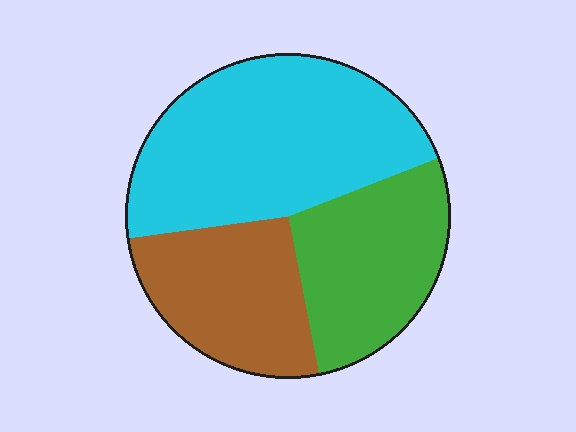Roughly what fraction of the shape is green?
Green takes up about one quarter (1/4) of the shape.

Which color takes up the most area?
Cyan, at roughly 45%.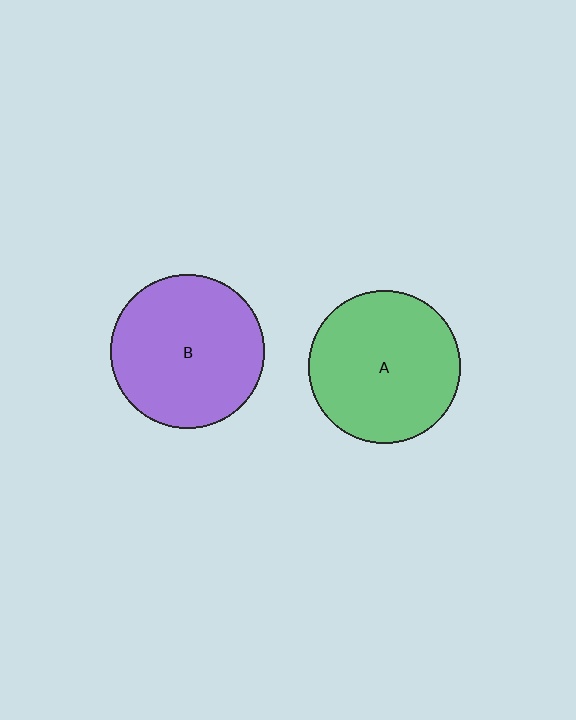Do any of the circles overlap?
No, none of the circles overlap.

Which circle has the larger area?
Circle B (purple).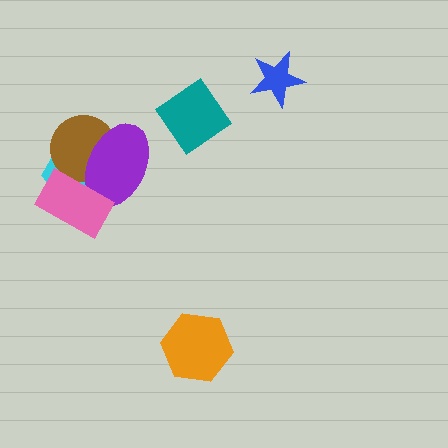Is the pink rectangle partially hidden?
No, no other shape covers it.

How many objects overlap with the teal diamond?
0 objects overlap with the teal diamond.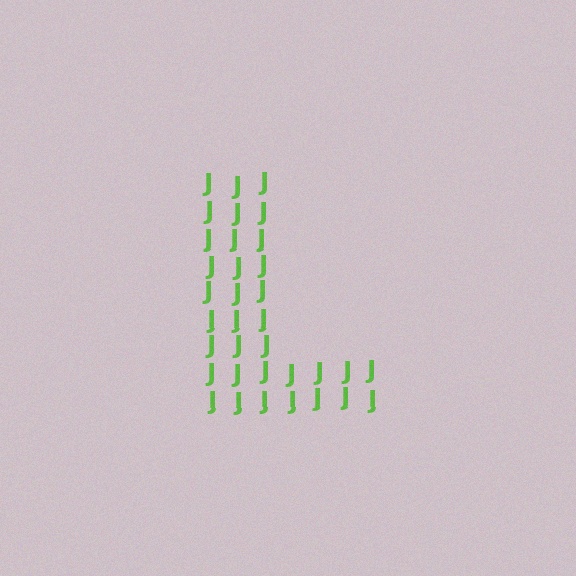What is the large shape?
The large shape is the letter L.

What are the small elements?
The small elements are letter J's.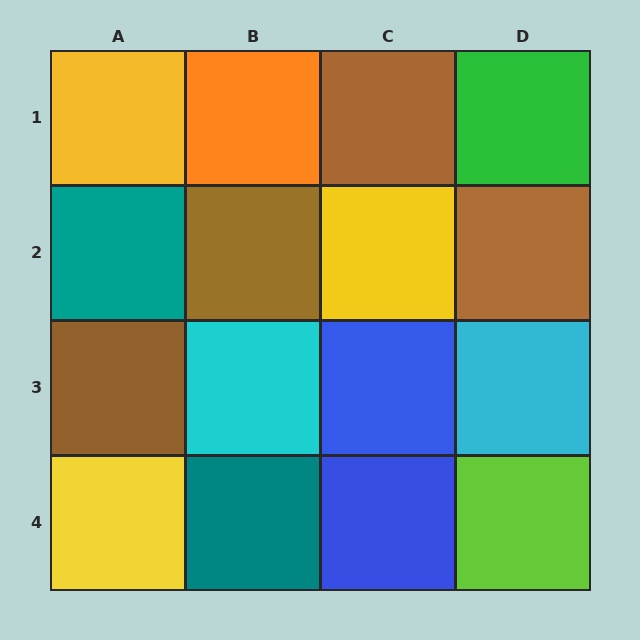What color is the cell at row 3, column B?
Cyan.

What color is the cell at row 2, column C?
Yellow.